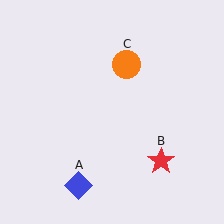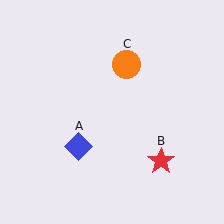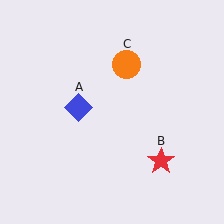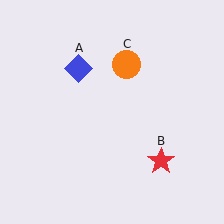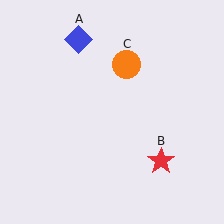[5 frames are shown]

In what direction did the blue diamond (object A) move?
The blue diamond (object A) moved up.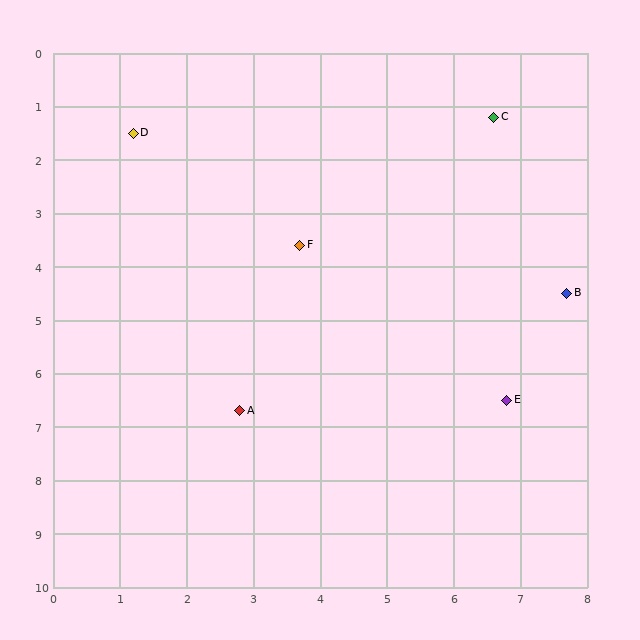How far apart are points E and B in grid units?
Points E and B are about 2.2 grid units apart.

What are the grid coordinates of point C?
Point C is at approximately (6.6, 1.2).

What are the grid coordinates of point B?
Point B is at approximately (7.7, 4.5).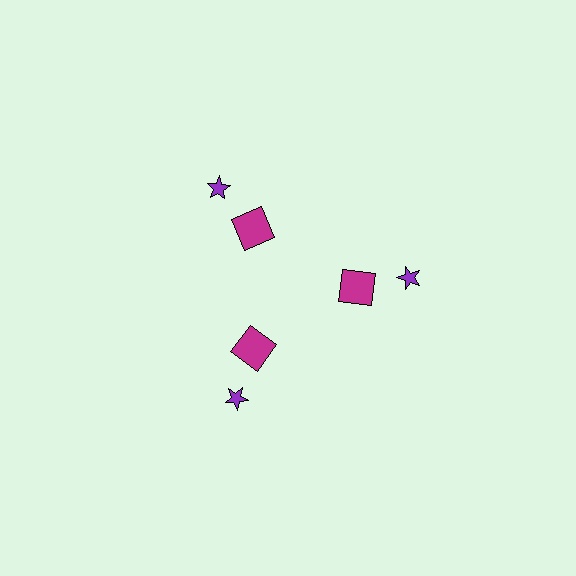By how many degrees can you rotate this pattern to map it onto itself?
The pattern maps onto itself every 120 degrees of rotation.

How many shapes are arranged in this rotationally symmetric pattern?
There are 6 shapes, arranged in 3 groups of 2.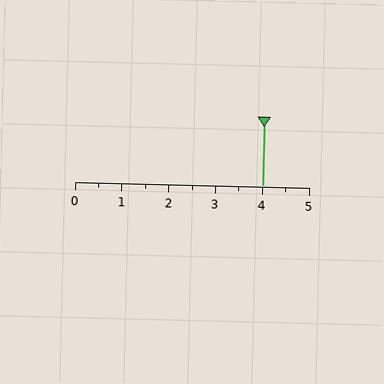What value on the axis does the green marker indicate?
The marker indicates approximately 4.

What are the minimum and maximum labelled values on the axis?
The axis runs from 0 to 5.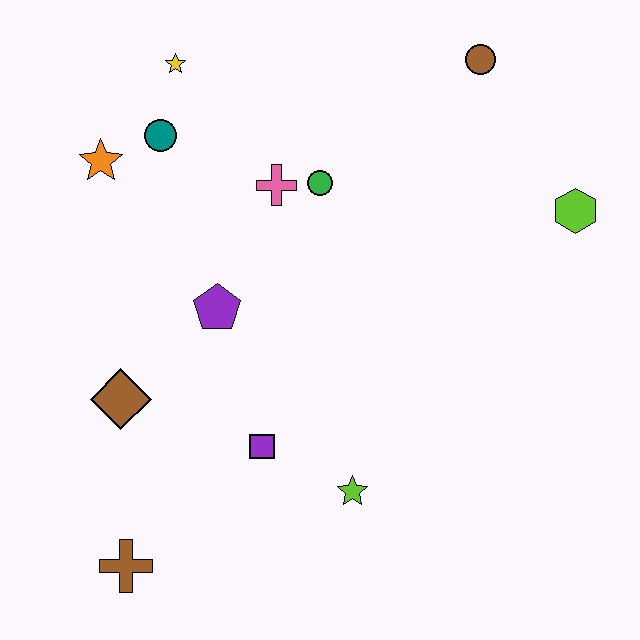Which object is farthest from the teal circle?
The brown cross is farthest from the teal circle.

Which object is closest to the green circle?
The pink cross is closest to the green circle.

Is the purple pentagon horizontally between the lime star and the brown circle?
No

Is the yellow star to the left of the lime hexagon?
Yes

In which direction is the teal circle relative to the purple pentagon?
The teal circle is above the purple pentagon.